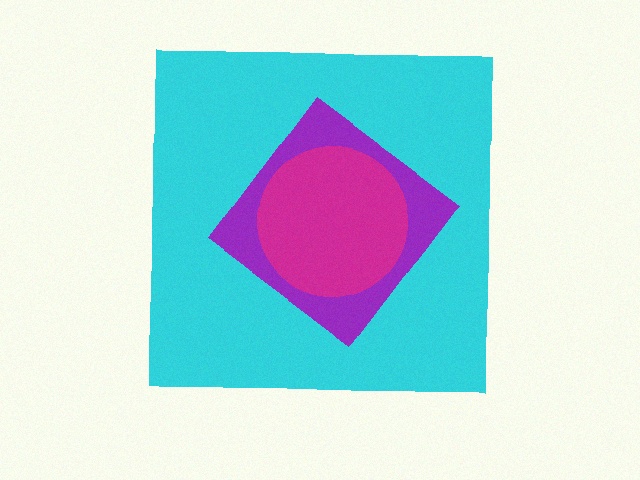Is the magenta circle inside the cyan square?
Yes.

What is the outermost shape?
The cyan square.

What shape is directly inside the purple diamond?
The magenta circle.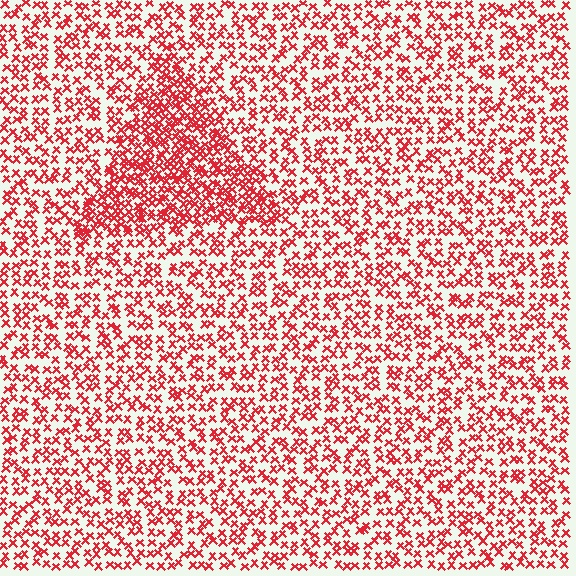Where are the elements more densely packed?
The elements are more densely packed inside the triangle boundary.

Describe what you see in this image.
The image contains small red elements arranged at two different densities. A triangle-shaped region is visible where the elements are more densely packed than the surrounding area.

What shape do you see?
I see a triangle.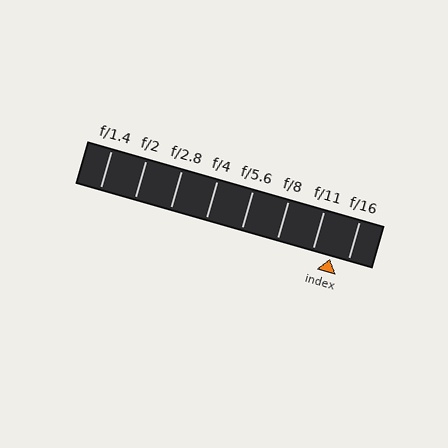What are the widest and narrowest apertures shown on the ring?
The widest aperture shown is f/1.4 and the narrowest is f/16.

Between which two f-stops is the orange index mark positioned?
The index mark is between f/11 and f/16.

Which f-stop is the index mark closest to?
The index mark is closest to f/16.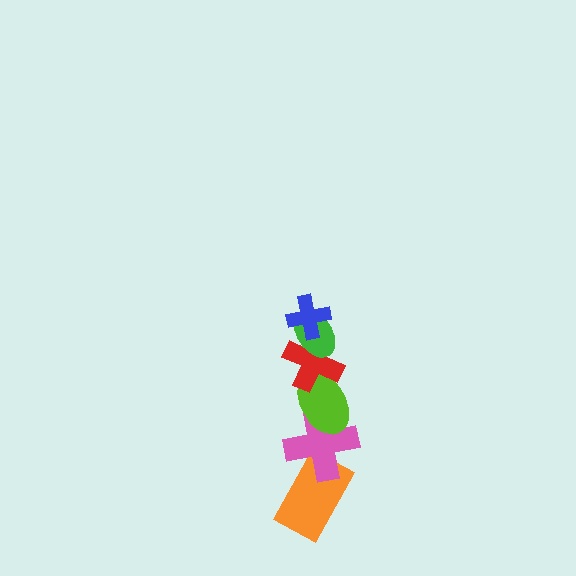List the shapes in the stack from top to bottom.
From top to bottom: the blue cross, the green ellipse, the red cross, the lime ellipse, the pink cross, the orange rectangle.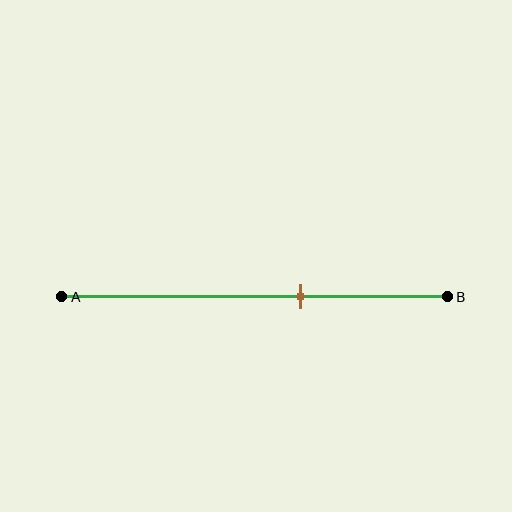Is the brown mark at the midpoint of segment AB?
No, the mark is at about 60% from A, not at the 50% midpoint.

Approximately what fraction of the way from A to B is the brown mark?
The brown mark is approximately 60% of the way from A to B.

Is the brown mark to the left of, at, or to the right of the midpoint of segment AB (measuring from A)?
The brown mark is to the right of the midpoint of segment AB.